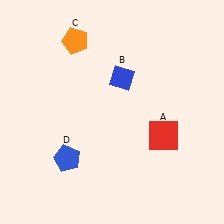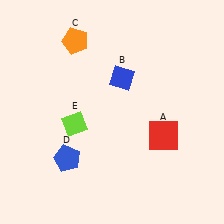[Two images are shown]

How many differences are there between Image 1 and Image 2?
There is 1 difference between the two images.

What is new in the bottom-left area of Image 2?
A lime diamond (E) was added in the bottom-left area of Image 2.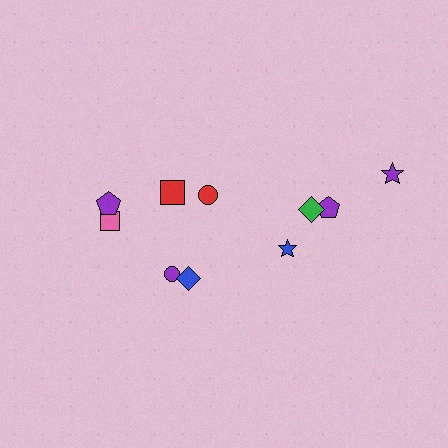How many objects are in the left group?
There are 6 objects.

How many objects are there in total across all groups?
There are 10 objects.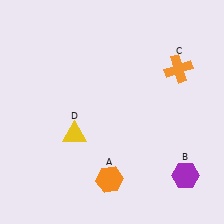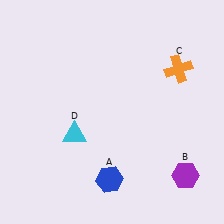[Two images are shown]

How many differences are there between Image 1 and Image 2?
There are 2 differences between the two images.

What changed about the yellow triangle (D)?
In Image 1, D is yellow. In Image 2, it changed to cyan.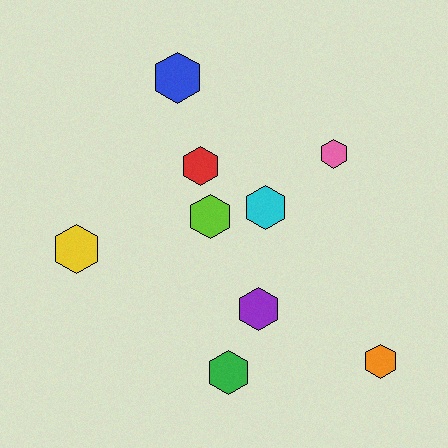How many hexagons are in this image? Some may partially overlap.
There are 9 hexagons.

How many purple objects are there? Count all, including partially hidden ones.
There is 1 purple object.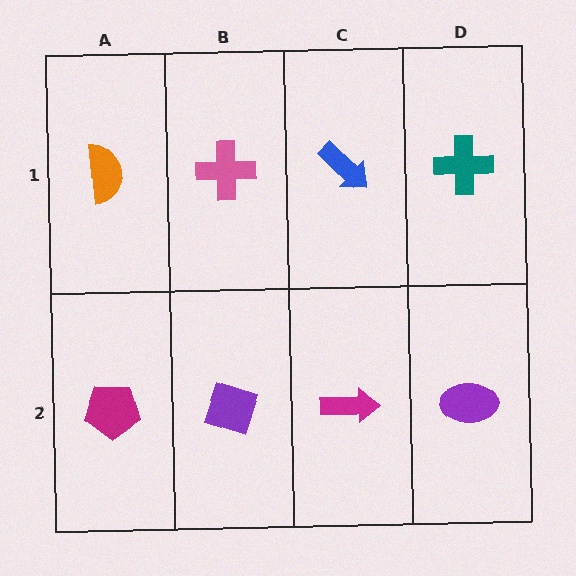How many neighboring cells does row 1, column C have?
3.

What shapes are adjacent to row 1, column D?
A purple ellipse (row 2, column D), a blue arrow (row 1, column C).